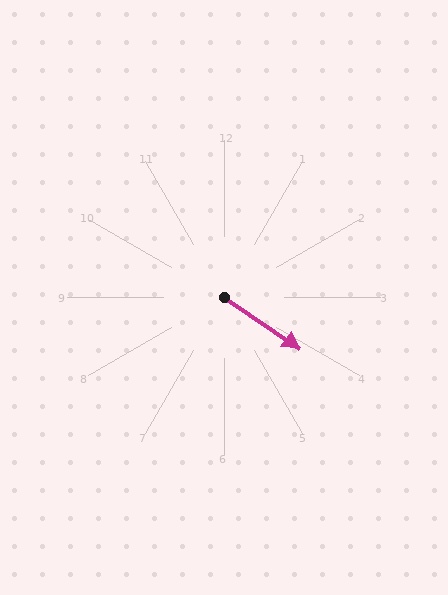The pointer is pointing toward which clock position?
Roughly 4 o'clock.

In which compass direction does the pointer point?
Southeast.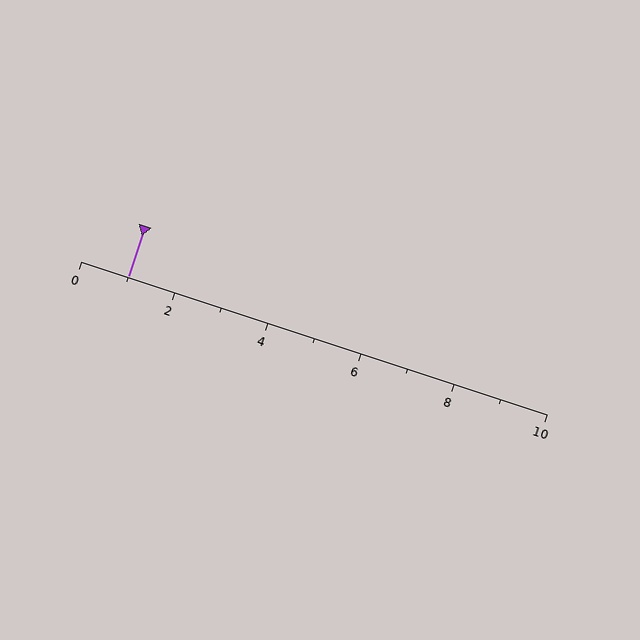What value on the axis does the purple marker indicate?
The marker indicates approximately 1.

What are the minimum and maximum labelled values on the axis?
The axis runs from 0 to 10.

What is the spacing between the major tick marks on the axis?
The major ticks are spaced 2 apart.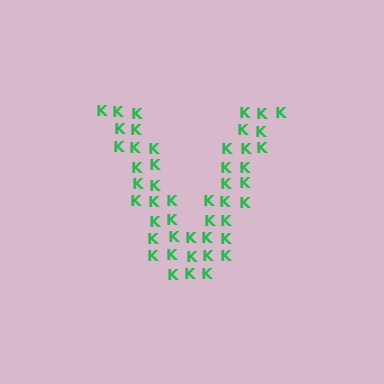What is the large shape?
The large shape is the letter V.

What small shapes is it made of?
It is made of small letter K's.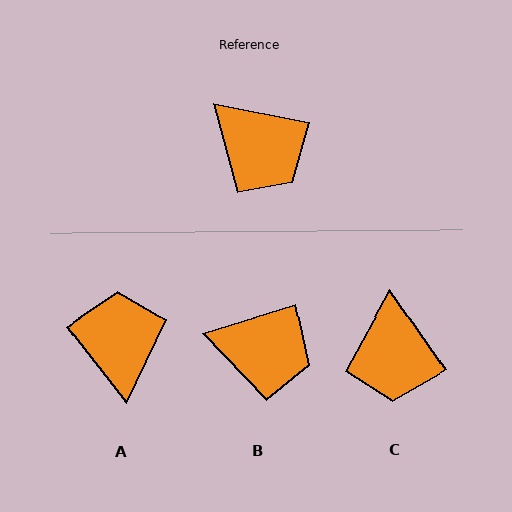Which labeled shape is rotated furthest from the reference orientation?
A, about 139 degrees away.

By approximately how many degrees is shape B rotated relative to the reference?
Approximately 28 degrees counter-clockwise.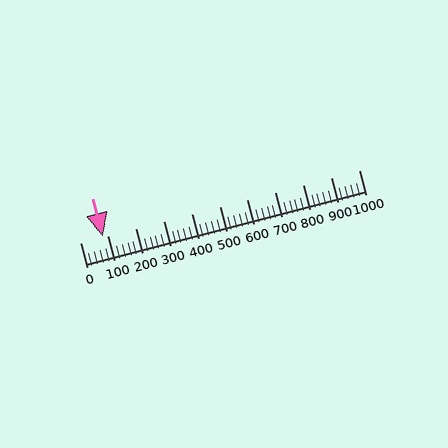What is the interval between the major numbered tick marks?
The major tick marks are spaced 100 units apart.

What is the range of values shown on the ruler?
The ruler shows values from 0 to 1000.